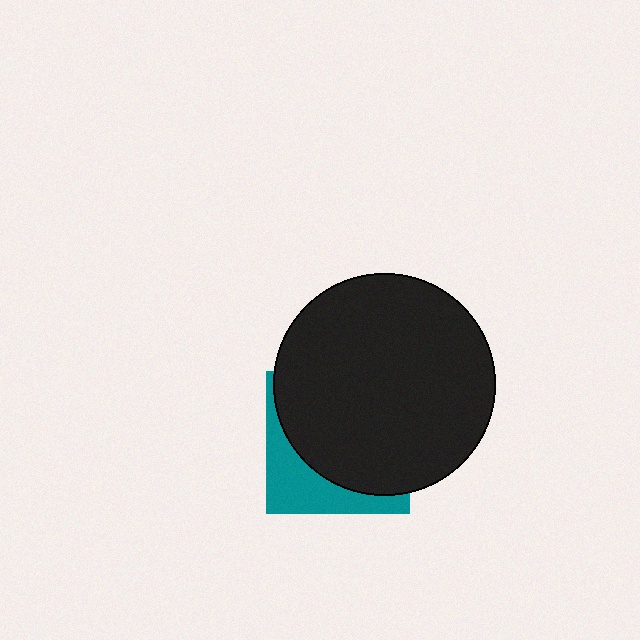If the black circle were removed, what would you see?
You would see the complete teal square.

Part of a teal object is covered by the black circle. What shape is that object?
It is a square.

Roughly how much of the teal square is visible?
A small part of it is visible (roughly 30%).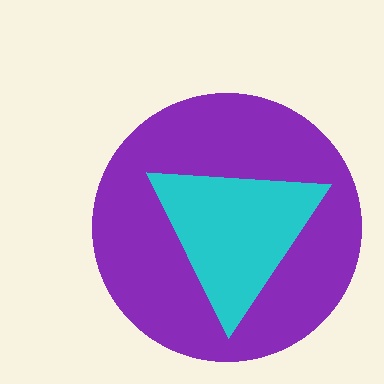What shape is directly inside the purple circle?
The cyan triangle.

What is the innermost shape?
The cyan triangle.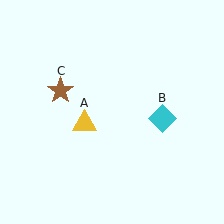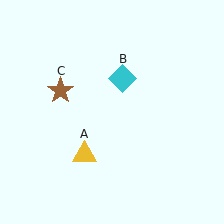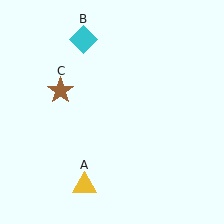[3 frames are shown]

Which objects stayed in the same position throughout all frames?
Brown star (object C) remained stationary.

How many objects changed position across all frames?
2 objects changed position: yellow triangle (object A), cyan diamond (object B).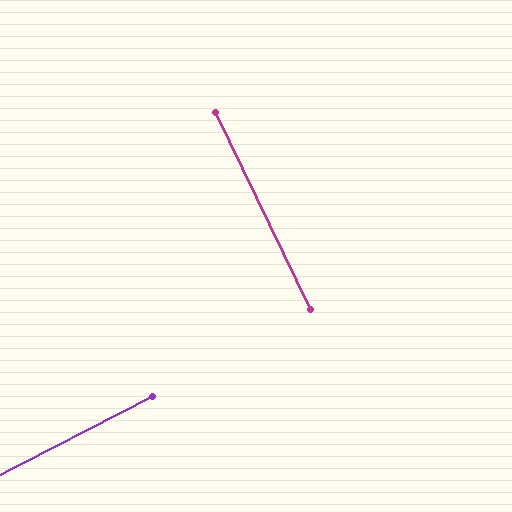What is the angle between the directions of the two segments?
Approximately 89 degrees.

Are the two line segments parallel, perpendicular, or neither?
Perpendicular — they meet at approximately 89°.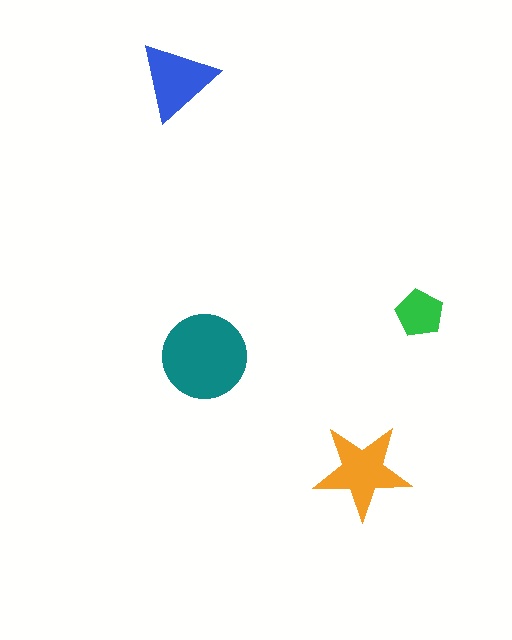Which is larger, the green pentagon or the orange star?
The orange star.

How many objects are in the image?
There are 4 objects in the image.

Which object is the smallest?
The green pentagon.